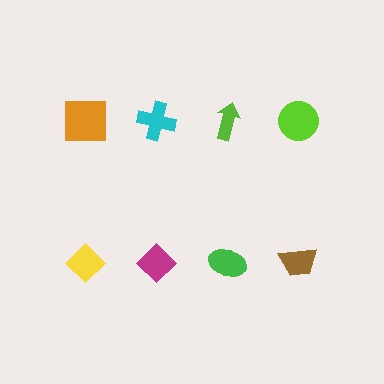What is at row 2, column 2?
A magenta diamond.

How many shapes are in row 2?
4 shapes.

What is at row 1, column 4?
A lime circle.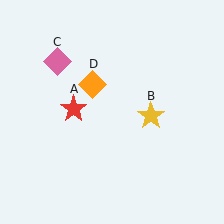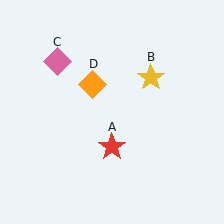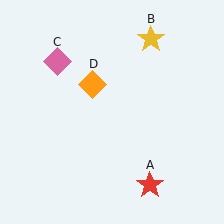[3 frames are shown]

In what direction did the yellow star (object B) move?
The yellow star (object B) moved up.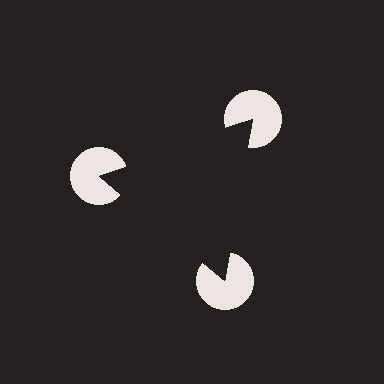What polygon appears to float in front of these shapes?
An illusory triangle — its edges are inferred from the aligned wedge cuts in the pac-man discs, not physically drawn.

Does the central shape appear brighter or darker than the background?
It typically appears slightly darker than the background, even though no actual brightness change is drawn.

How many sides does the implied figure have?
3 sides.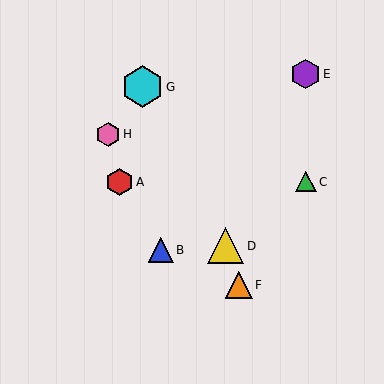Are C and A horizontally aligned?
Yes, both are at y≈182.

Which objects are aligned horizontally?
Objects A, C are aligned horizontally.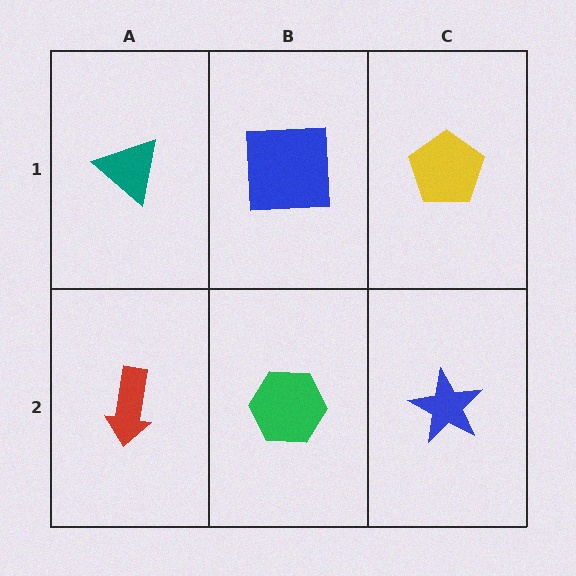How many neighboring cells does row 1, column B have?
3.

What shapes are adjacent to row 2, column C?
A yellow pentagon (row 1, column C), a green hexagon (row 2, column B).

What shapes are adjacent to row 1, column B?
A green hexagon (row 2, column B), a teal triangle (row 1, column A), a yellow pentagon (row 1, column C).